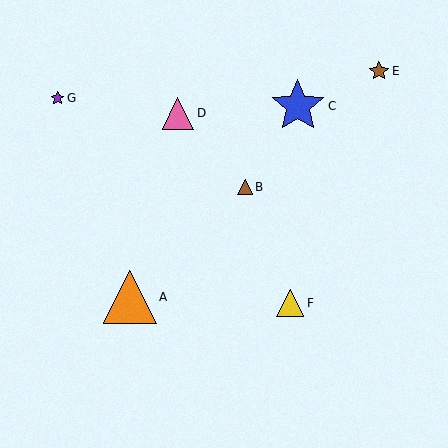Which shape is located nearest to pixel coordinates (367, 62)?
The brown star (labeled E) at (379, 71) is nearest to that location.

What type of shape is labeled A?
Shape A is an orange triangle.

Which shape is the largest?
The orange triangle (labeled A) is the largest.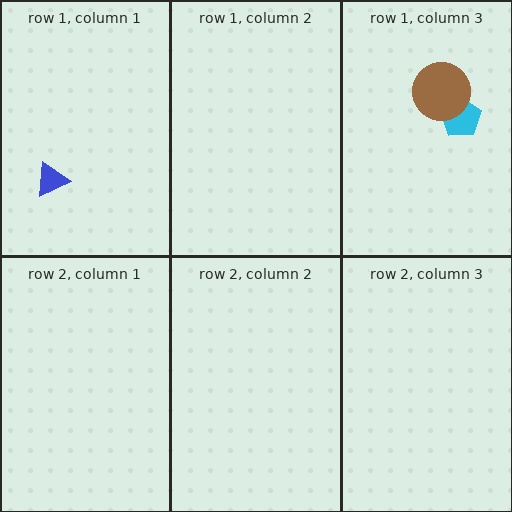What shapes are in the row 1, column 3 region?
The cyan pentagon, the brown circle.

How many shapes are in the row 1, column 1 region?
1.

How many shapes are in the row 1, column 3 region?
2.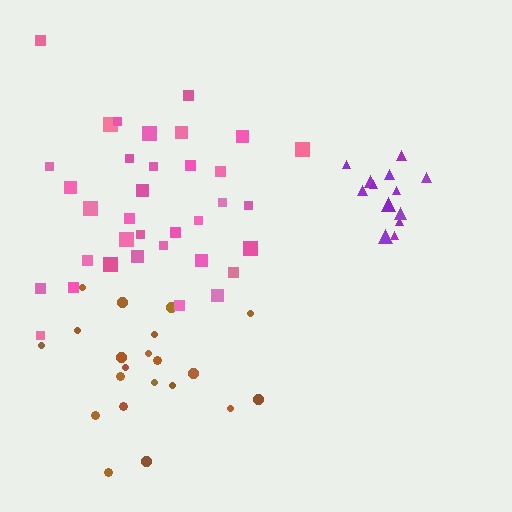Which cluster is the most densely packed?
Purple.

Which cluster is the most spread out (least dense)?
Brown.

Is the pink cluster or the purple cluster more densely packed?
Purple.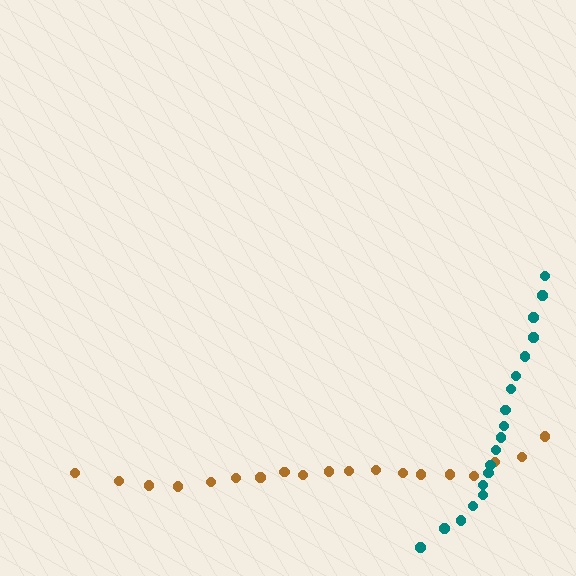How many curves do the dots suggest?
There are 2 distinct paths.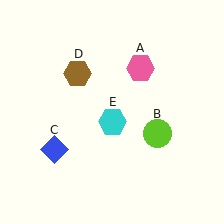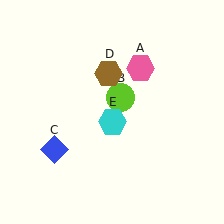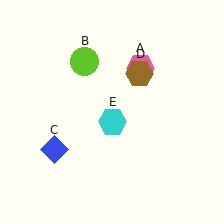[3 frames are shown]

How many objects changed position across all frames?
2 objects changed position: lime circle (object B), brown hexagon (object D).